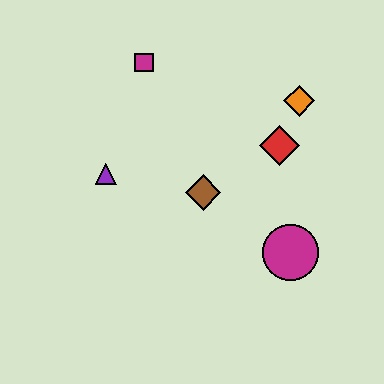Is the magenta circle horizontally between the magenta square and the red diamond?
No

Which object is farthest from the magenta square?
The magenta circle is farthest from the magenta square.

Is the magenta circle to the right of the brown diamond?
Yes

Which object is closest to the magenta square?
The purple triangle is closest to the magenta square.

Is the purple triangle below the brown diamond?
No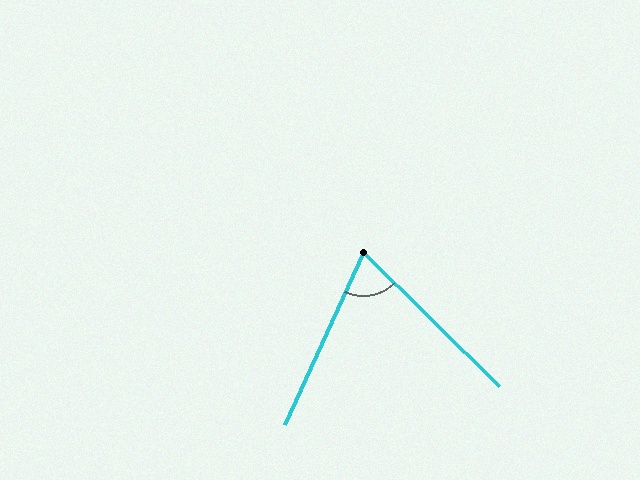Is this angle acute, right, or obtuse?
It is acute.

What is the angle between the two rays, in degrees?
Approximately 70 degrees.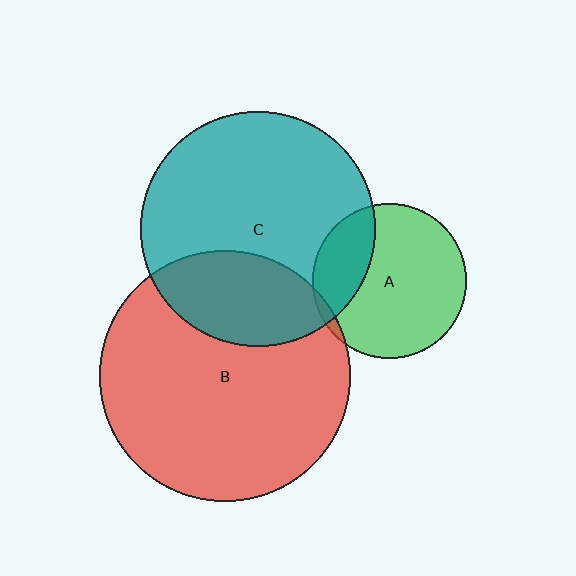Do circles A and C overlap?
Yes.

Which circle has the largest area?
Circle B (red).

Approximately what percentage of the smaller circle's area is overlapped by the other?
Approximately 25%.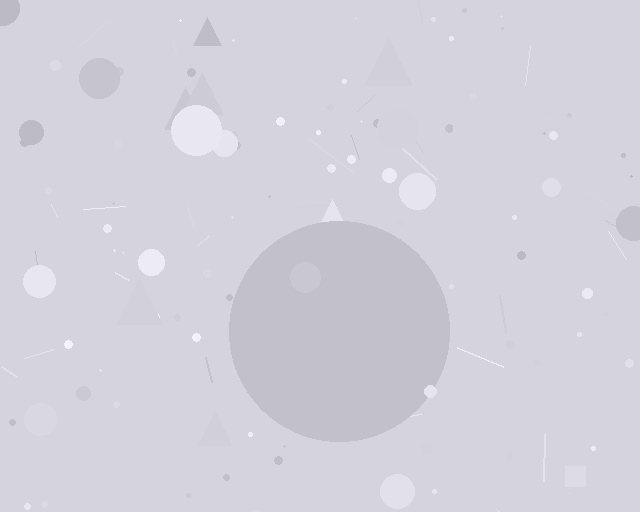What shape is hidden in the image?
A circle is hidden in the image.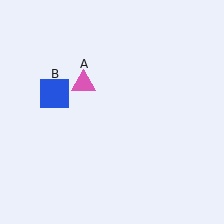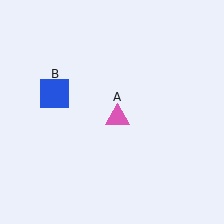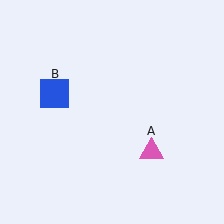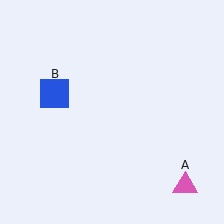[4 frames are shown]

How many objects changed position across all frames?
1 object changed position: pink triangle (object A).